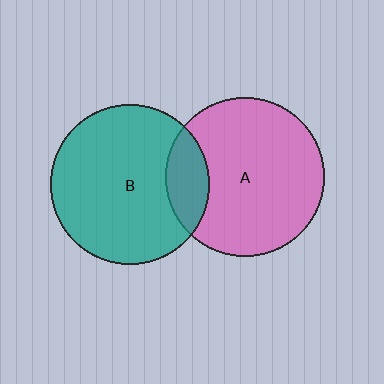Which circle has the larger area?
Circle B (teal).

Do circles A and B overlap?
Yes.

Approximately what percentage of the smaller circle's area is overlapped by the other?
Approximately 15%.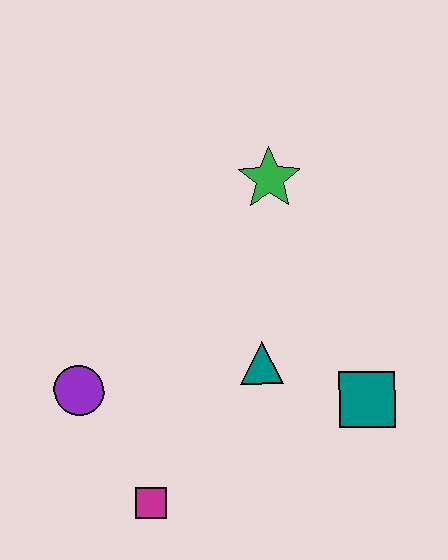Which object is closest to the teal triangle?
The teal square is closest to the teal triangle.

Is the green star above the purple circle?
Yes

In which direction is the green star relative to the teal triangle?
The green star is above the teal triangle.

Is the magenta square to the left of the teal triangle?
Yes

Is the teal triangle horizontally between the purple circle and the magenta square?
No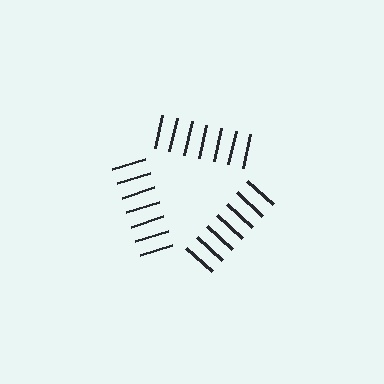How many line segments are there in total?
21 — 7 along each of the 3 edges.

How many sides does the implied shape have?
3 sides — the line-ends trace a triangle.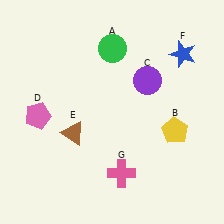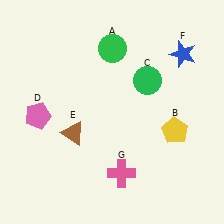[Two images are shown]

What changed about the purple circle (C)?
In Image 1, C is purple. In Image 2, it changed to green.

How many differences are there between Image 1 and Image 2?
There is 1 difference between the two images.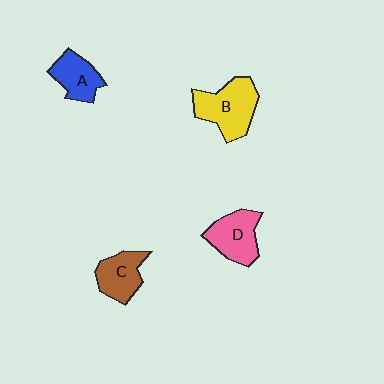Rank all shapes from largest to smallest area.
From largest to smallest: B (yellow), D (pink), C (brown), A (blue).